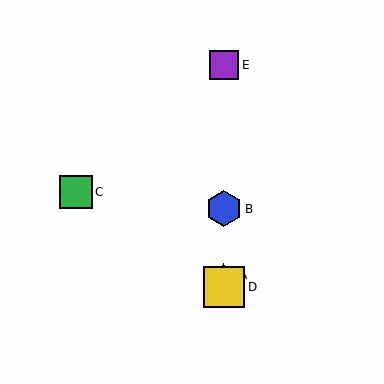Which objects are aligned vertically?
Objects A, B, D, E are aligned vertically.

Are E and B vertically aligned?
Yes, both are at x≈224.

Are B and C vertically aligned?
No, B is at x≈224 and C is at x≈76.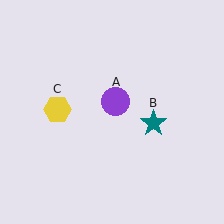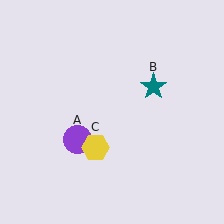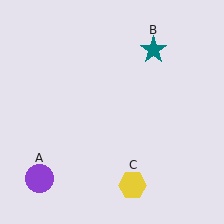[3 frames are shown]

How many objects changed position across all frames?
3 objects changed position: purple circle (object A), teal star (object B), yellow hexagon (object C).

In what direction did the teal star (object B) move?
The teal star (object B) moved up.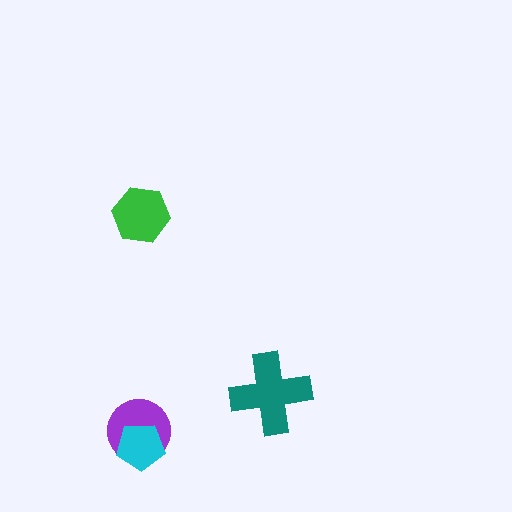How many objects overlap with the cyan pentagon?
1 object overlaps with the cyan pentagon.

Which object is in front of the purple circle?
The cyan pentagon is in front of the purple circle.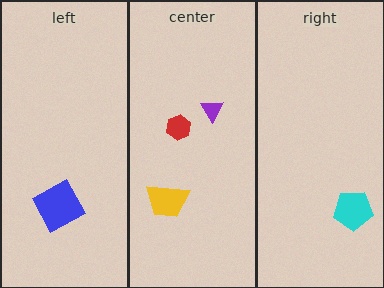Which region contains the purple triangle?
The center region.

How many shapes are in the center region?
3.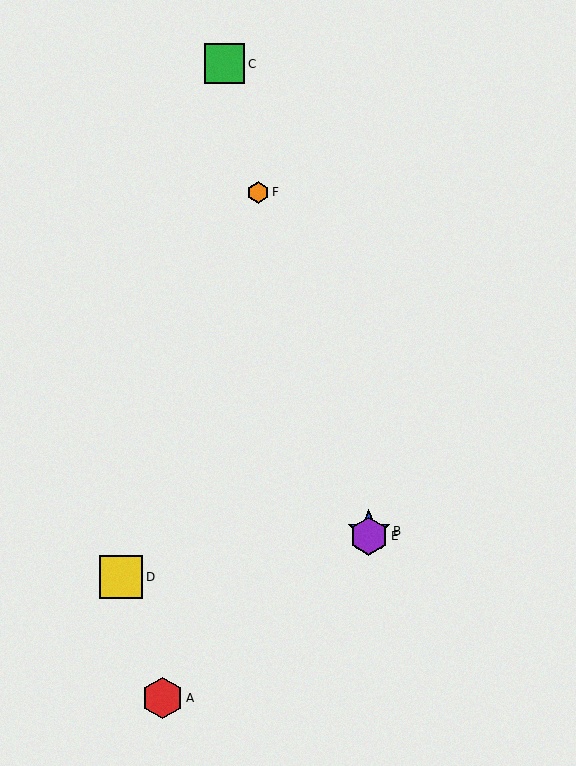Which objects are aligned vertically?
Objects B, E are aligned vertically.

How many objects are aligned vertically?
2 objects (B, E) are aligned vertically.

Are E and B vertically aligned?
Yes, both are at x≈369.